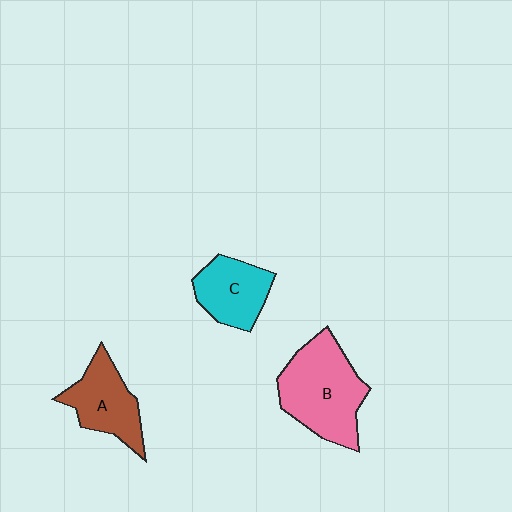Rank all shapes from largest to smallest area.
From largest to smallest: B (pink), A (brown), C (cyan).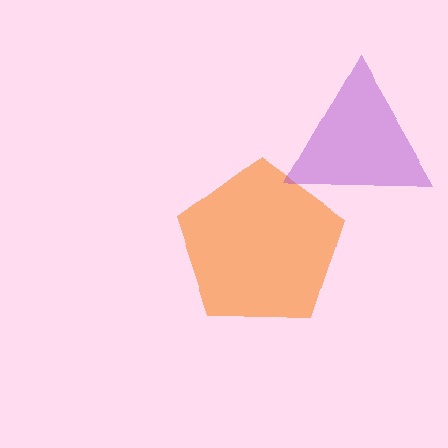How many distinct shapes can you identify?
There are 2 distinct shapes: an orange pentagon, a purple triangle.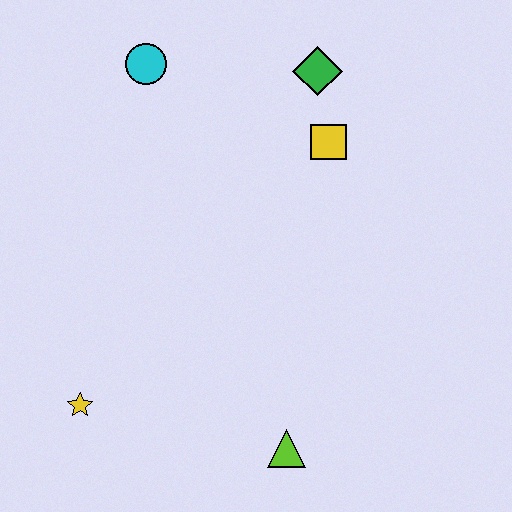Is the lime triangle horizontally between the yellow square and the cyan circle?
Yes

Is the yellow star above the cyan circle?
No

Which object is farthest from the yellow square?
The yellow star is farthest from the yellow square.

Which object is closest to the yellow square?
The green diamond is closest to the yellow square.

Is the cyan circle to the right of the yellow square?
No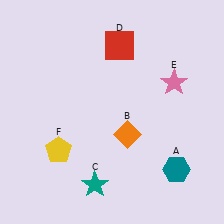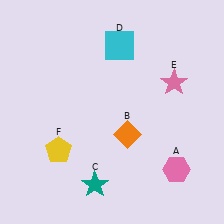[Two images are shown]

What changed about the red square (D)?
In Image 1, D is red. In Image 2, it changed to cyan.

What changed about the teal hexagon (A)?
In Image 1, A is teal. In Image 2, it changed to pink.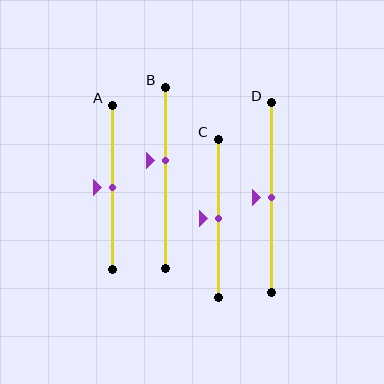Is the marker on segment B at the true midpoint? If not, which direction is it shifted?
No, the marker on segment B is shifted upward by about 9% of the segment length.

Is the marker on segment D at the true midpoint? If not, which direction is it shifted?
Yes, the marker on segment D is at the true midpoint.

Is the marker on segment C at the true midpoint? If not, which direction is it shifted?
Yes, the marker on segment C is at the true midpoint.